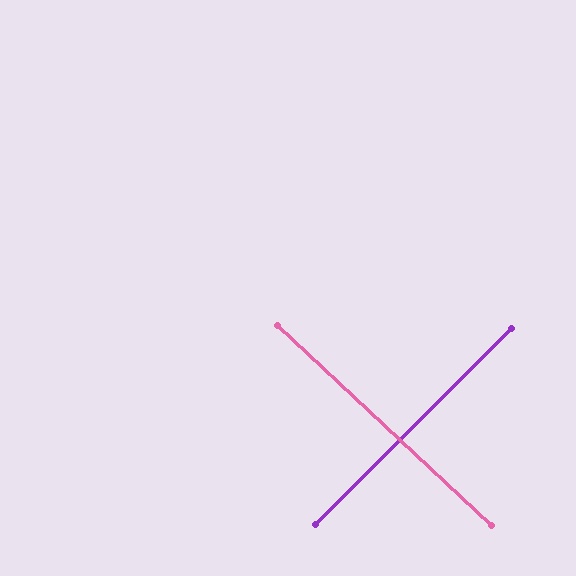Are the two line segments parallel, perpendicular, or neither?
Perpendicular — they meet at approximately 88°.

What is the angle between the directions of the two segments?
Approximately 88 degrees.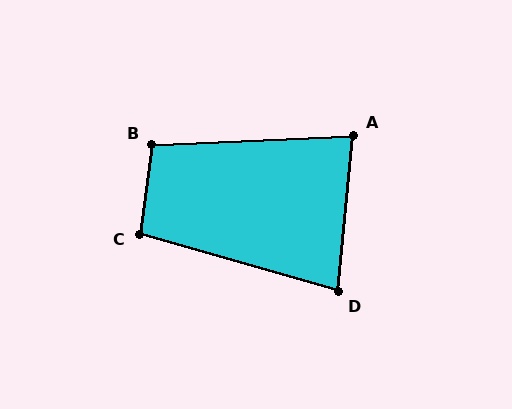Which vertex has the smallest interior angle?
D, at approximately 80 degrees.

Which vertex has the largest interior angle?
B, at approximately 100 degrees.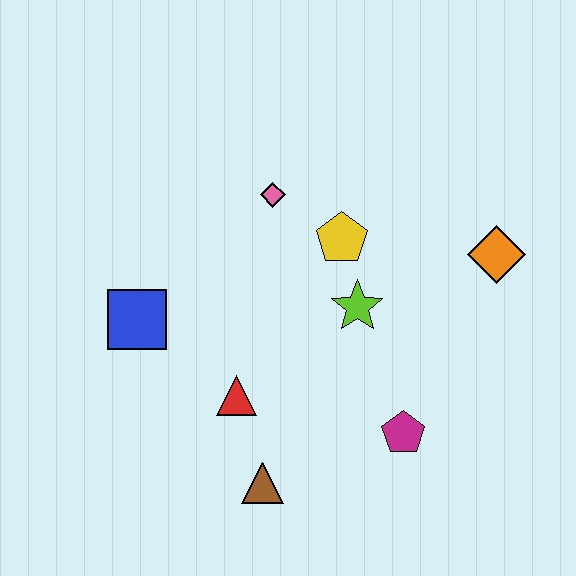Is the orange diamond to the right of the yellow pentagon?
Yes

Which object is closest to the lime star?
The yellow pentagon is closest to the lime star.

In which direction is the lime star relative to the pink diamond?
The lime star is below the pink diamond.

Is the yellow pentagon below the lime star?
No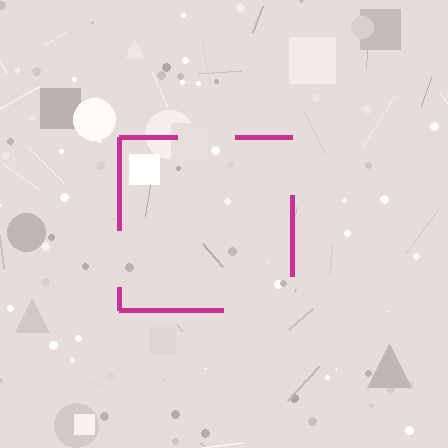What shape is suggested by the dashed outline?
The dashed outline suggests a square.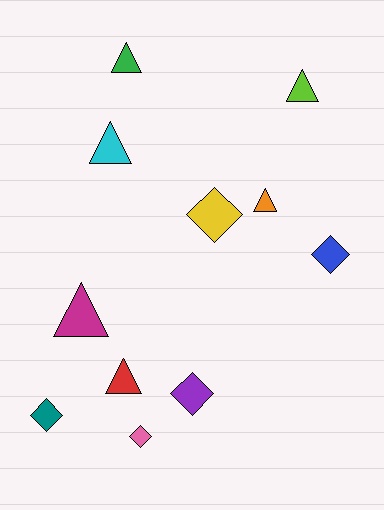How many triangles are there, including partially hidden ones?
There are 6 triangles.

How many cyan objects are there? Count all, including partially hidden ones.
There is 1 cyan object.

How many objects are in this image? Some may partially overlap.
There are 11 objects.